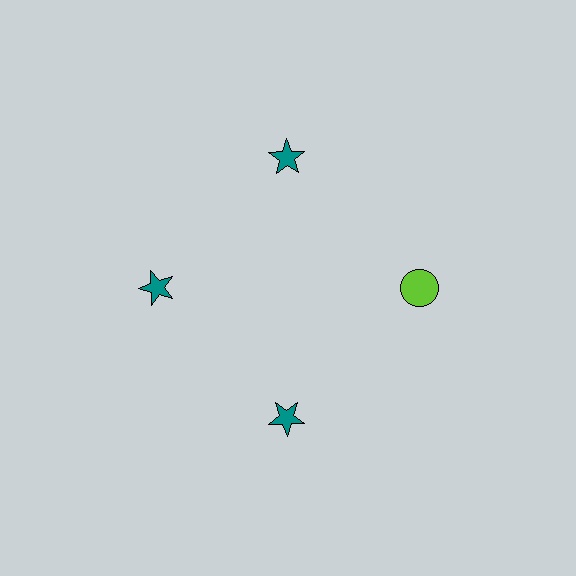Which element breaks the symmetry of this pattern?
The lime circle at roughly the 3 o'clock position breaks the symmetry. All other shapes are teal stars.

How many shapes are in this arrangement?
There are 4 shapes arranged in a ring pattern.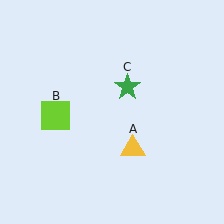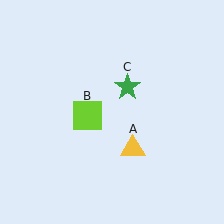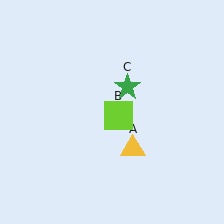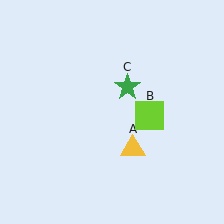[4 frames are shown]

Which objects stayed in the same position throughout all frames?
Yellow triangle (object A) and green star (object C) remained stationary.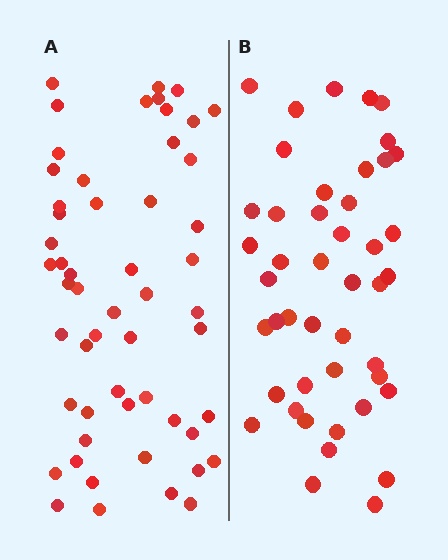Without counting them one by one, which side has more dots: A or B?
Region A (the left region) has more dots.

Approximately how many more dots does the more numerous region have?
Region A has roughly 8 or so more dots than region B.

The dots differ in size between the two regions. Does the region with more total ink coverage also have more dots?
No. Region B has more total ink coverage because its dots are larger, but region A actually contains more individual dots. Total area can be misleading — the number of items is what matters here.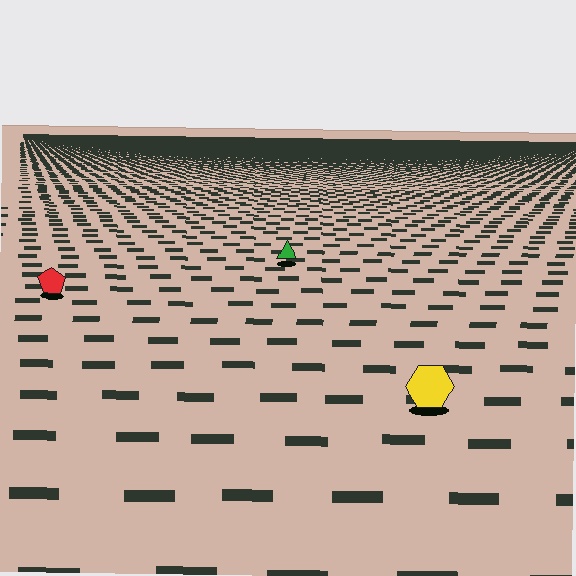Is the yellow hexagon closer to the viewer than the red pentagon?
Yes. The yellow hexagon is closer — you can tell from the texture gradient: the ground texture is coarser near it.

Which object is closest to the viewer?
The yellow hexagon is closest. The texture marks near it are larger and more spread out.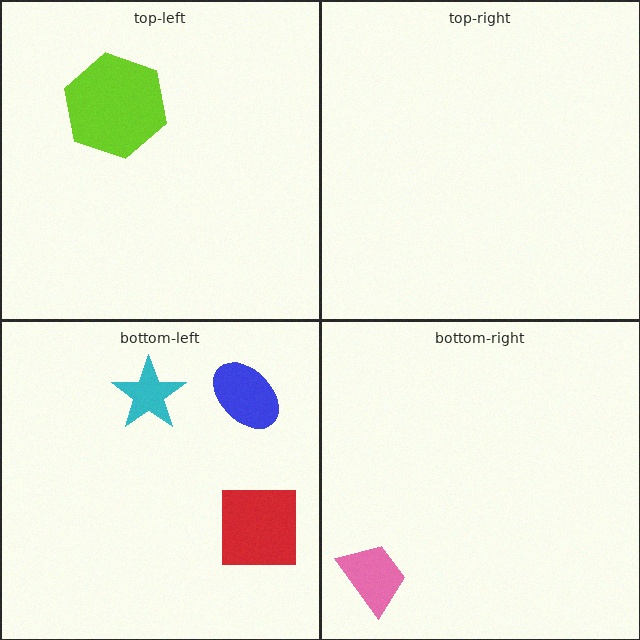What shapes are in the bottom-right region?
The pink trapezoid.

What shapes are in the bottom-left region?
The cyan star, the blue ellipse, the red square.